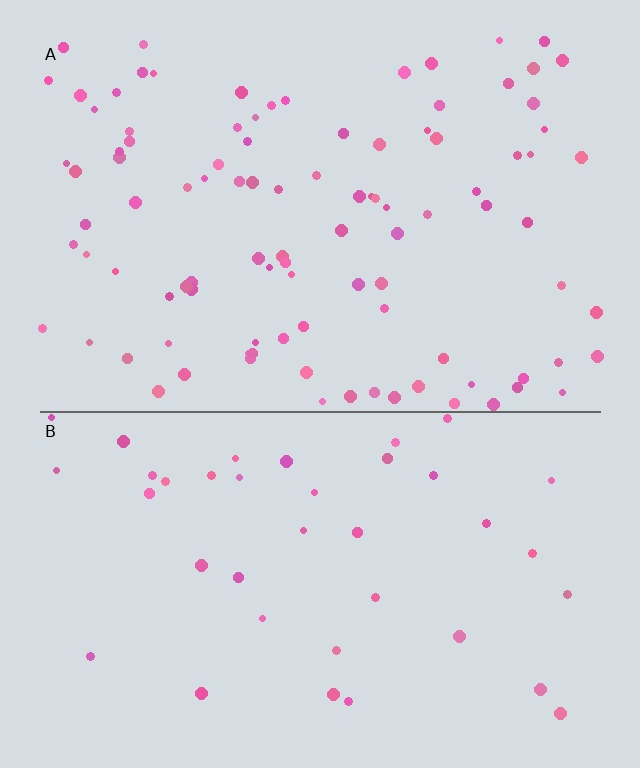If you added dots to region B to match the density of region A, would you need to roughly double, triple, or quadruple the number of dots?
Approximately triple.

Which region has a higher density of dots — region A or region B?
A (the top).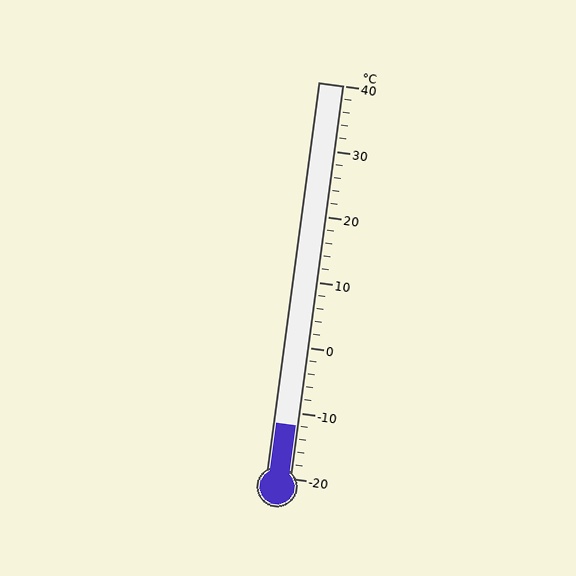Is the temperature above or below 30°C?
The temperature is below 30°C.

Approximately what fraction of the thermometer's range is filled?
The thermometer is filled to approximately 15% of its range.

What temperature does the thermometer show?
The thermometer shows approximately -12°C.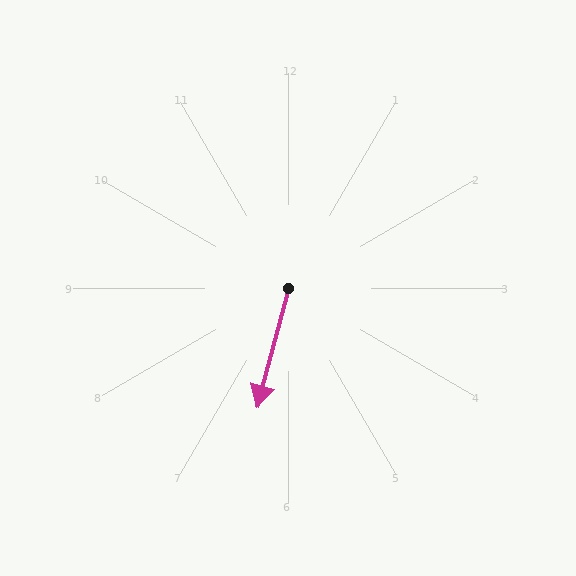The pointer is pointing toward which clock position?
Roughly 6 o'clock.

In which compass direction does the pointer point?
South.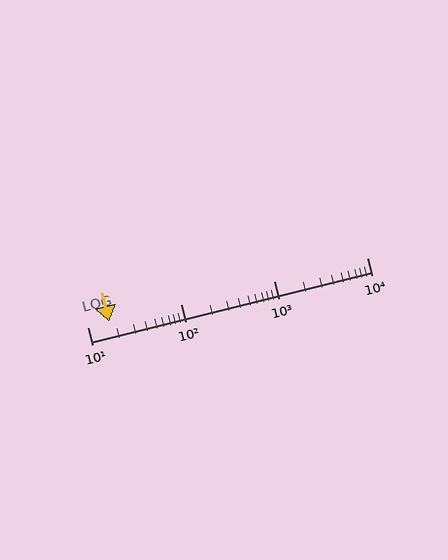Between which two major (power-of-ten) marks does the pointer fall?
The pointer is between 10 and 100.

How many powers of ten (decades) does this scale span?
The scale spans 3 decades, from 10 to 10000.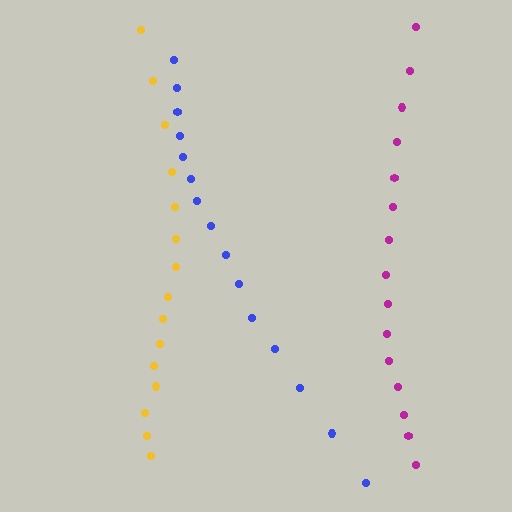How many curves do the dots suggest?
There are 3 distinct paths.